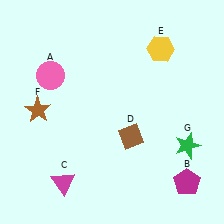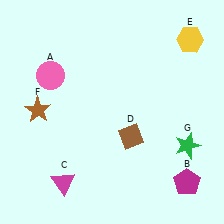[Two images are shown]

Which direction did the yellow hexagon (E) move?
The yellow hexagon (E) moved right.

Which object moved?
The yellow hexagon (E) moved right.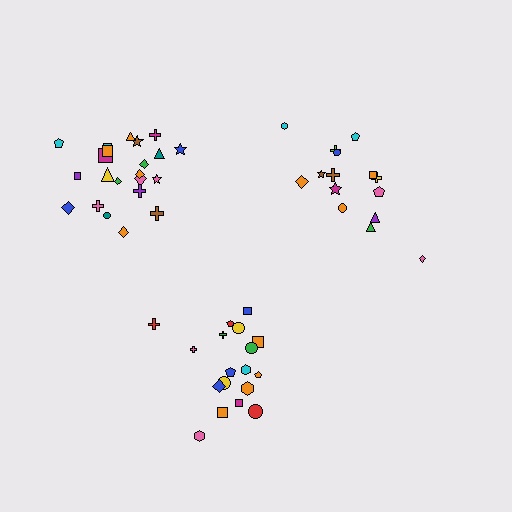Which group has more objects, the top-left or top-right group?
The top-left group.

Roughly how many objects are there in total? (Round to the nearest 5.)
Roughly 55 objects in total.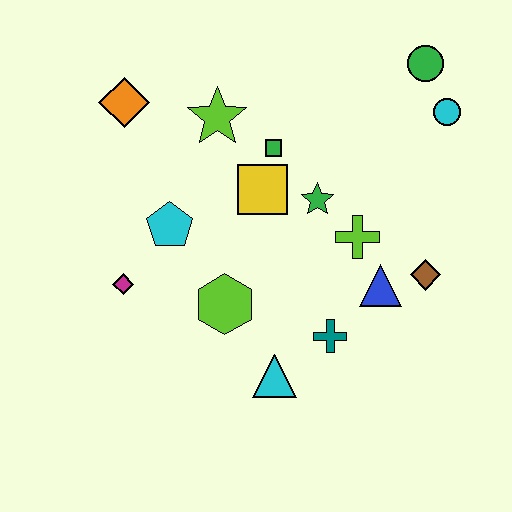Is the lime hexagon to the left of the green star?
Yes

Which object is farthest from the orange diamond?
The brown diamond is farthest from the orange diamond.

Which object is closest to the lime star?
The green square is closest to the lime star.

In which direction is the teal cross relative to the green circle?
The teal cross is below the green circle.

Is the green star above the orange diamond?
No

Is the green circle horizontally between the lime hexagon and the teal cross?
No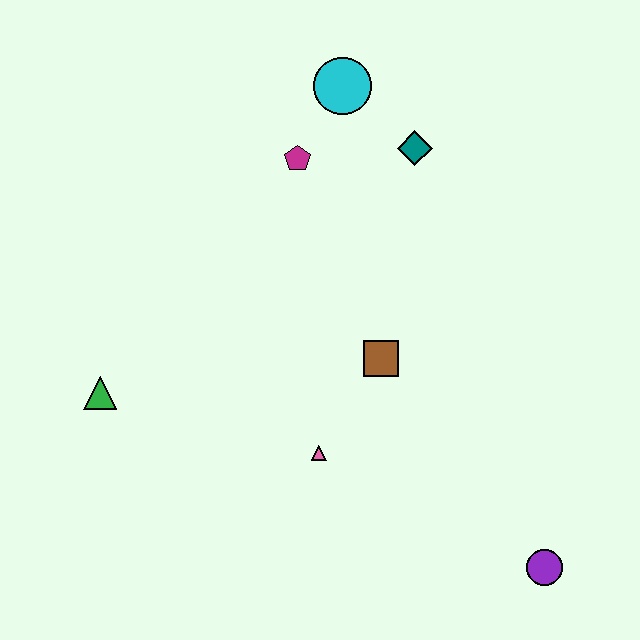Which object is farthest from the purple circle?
The cyan circle is farthest from the purple circle.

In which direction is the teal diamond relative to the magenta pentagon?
The teal diamond is to the right of the magenta pentagon.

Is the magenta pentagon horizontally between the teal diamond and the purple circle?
No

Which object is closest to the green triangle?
The pink triangle is closest to the green triangle.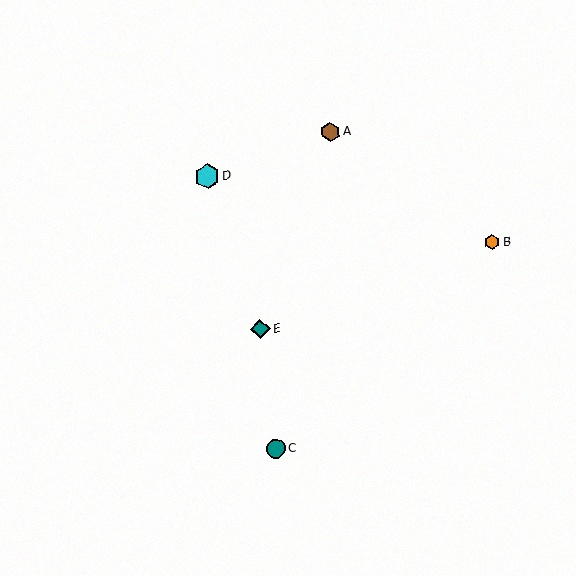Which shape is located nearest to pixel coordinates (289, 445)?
The teal circle (labeled C) at (276, 449) is nearest to that location.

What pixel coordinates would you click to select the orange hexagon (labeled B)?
Click at (492, 242) to select the orange hexagon B.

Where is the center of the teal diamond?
The center of the teal diamond is at (260, 329).